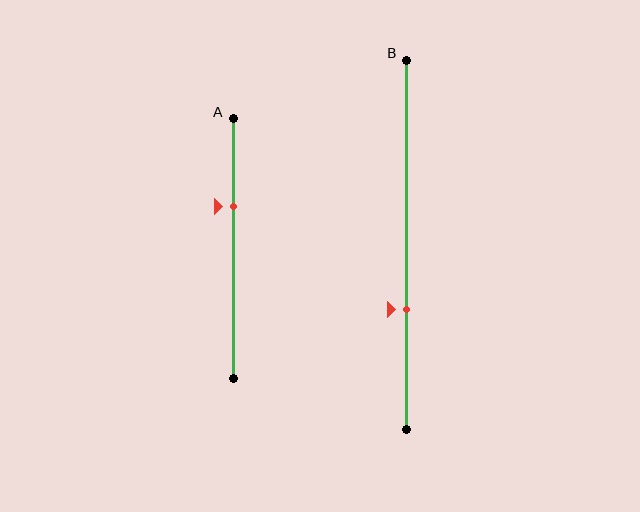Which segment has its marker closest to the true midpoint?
Segment A has its marker closest to the true midpoint.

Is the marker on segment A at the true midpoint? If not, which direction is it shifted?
No, the marker on segment A is shifted upward by about 16% of the segment length.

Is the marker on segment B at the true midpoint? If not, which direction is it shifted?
No, the marker on segment B is shifted downward by about 18% of the segment length.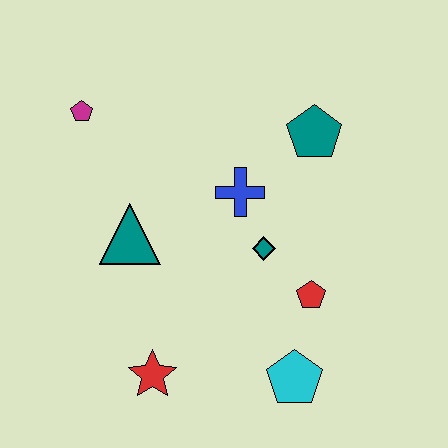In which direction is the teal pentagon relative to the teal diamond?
The teal pentagon is above the teal diamond.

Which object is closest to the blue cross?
The teal diamond is closest to the blue cross.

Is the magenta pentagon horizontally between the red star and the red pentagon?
No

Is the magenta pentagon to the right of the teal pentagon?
No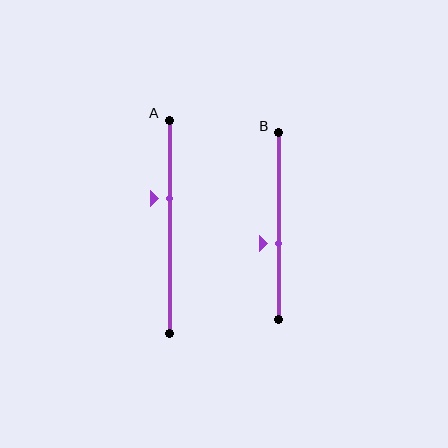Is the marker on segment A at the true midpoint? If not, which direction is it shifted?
No, the marker on segment A is shifted upward by about 13% of the segment length.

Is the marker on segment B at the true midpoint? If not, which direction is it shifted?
No, the marker on segment B is shifted downward by about 10% of the segment length.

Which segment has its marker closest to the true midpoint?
Segment B has its marker closest to the true midpoint.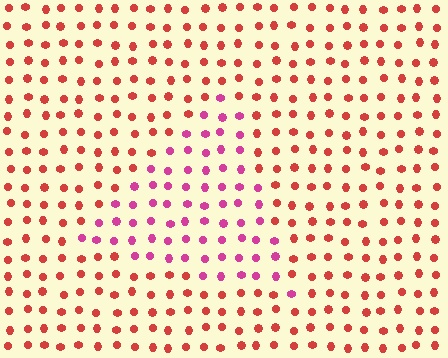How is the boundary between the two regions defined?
The boundary is defined purely by a slight shift in hue (about 39 degrees). Spacing, size, and orientation are identical on both sides.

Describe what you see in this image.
The image is filled with small red elements in a uniform arrangement. A triangle-shaped region is visible where the elements are tinted to a slightly different hue, forming a subtle color boundary.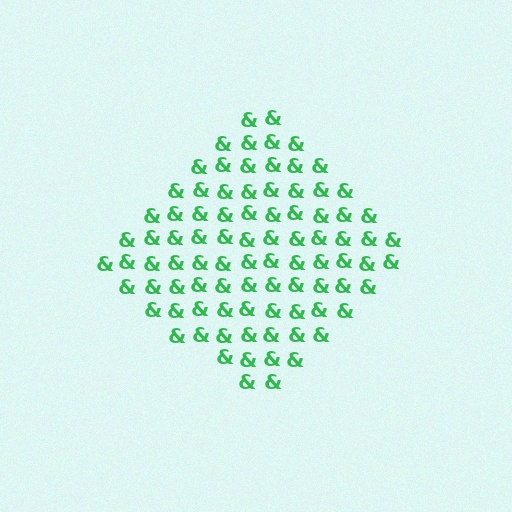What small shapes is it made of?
It is made of small ampersands.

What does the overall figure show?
The overall figure shows a diamond.